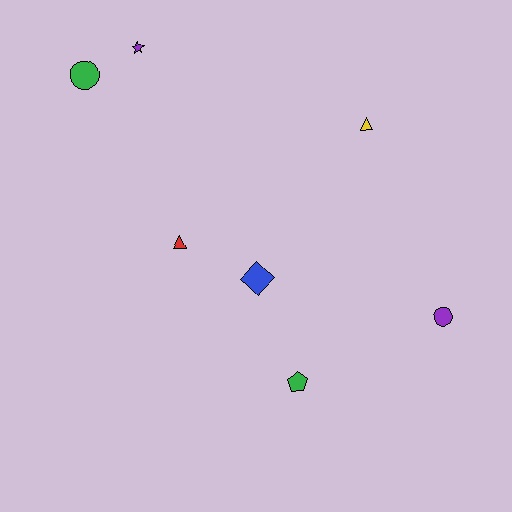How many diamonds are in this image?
There is 1 diamond.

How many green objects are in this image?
There are 2 green objects.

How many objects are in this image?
There are 7 objects.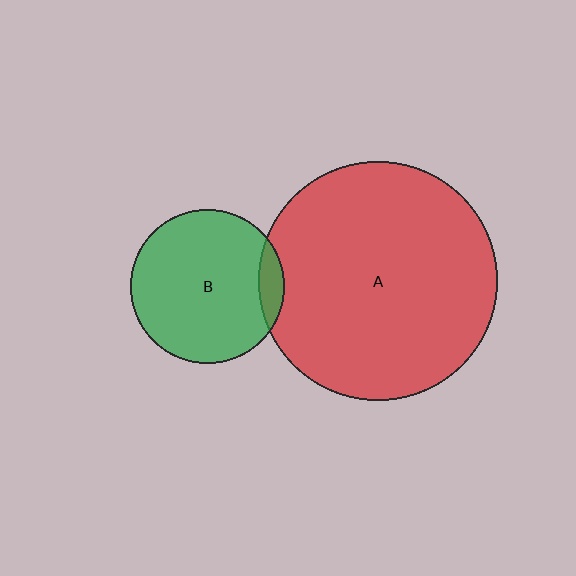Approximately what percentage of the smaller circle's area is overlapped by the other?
Approximately 10%.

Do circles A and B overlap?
Yes.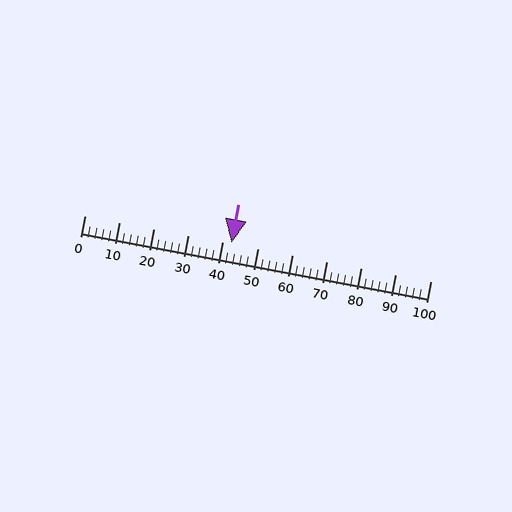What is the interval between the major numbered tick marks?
The major tick marks are spaced 10 units apart.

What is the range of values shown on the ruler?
The ruler shows values from 0 to 100.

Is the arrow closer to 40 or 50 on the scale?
The arrow is closer to 40.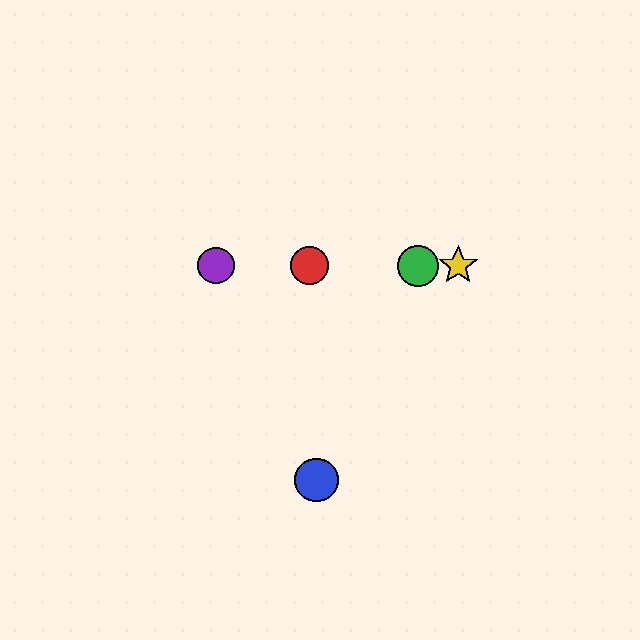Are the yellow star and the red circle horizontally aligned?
Yes, both are at y≈266.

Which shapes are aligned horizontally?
The red circle, the green circle, the yellow star, the purple circle are aligned horizontally.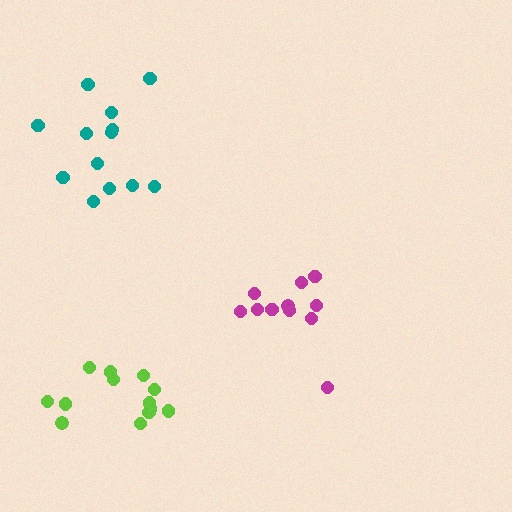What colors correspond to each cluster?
The clusters are colored: magenta, lime, teal.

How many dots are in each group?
Group 1: 11 dots, Group 2: 14 dots, Group 3: 13 dots (38 total).